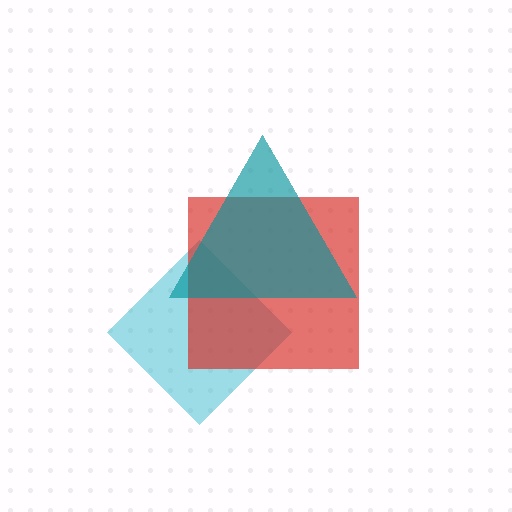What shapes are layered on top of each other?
The layered shapes are: a cyan diamond, a red square, a teal triangle.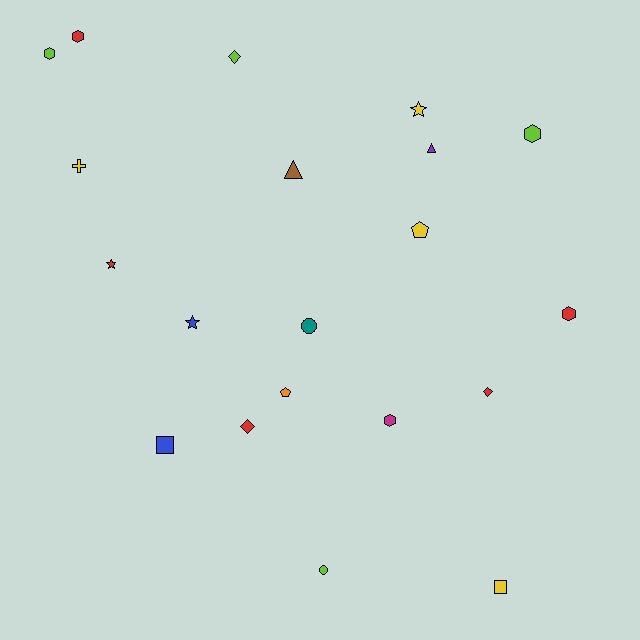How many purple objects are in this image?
There is 1 purple object.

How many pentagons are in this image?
There are 2 pentagons.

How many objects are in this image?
There are 20 objects.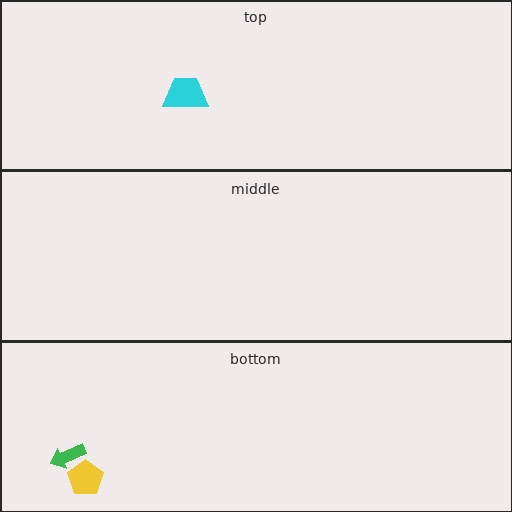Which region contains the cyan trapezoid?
The top region.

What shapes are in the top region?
The cyan trapezoid.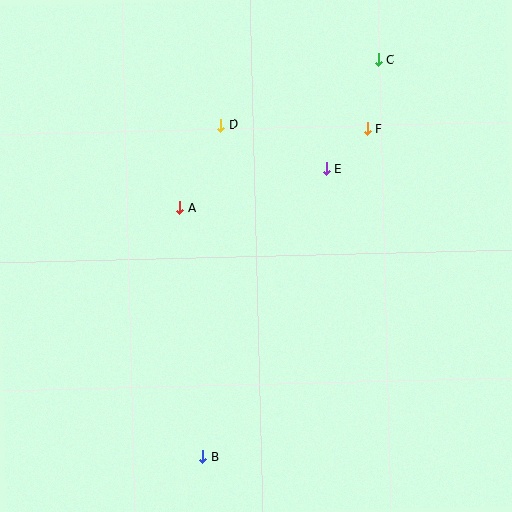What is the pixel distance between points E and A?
The distance between E and A is 152 pixels.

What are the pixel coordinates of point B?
Point B is at (203, 457).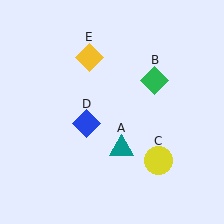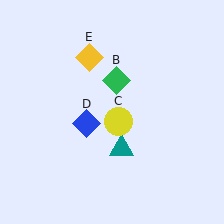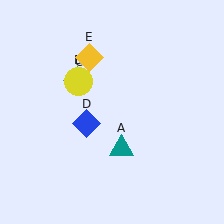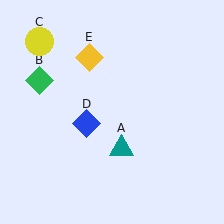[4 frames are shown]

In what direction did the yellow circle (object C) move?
The yellow circle (object C) moved up and to the left.